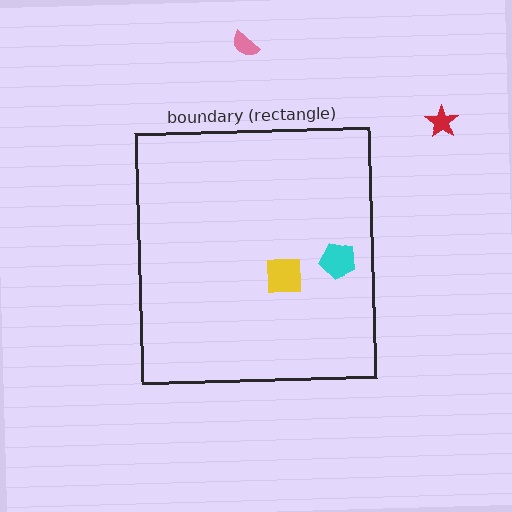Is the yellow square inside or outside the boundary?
Inside.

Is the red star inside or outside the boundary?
Outside.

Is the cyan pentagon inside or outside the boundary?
Inside.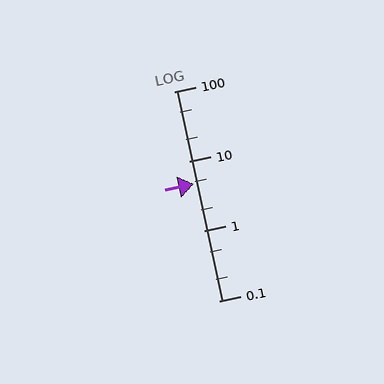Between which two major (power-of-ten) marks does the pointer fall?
The pointer is between 1 and 10.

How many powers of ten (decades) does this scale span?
The scale spans 3 decades, from 0.1 to 100.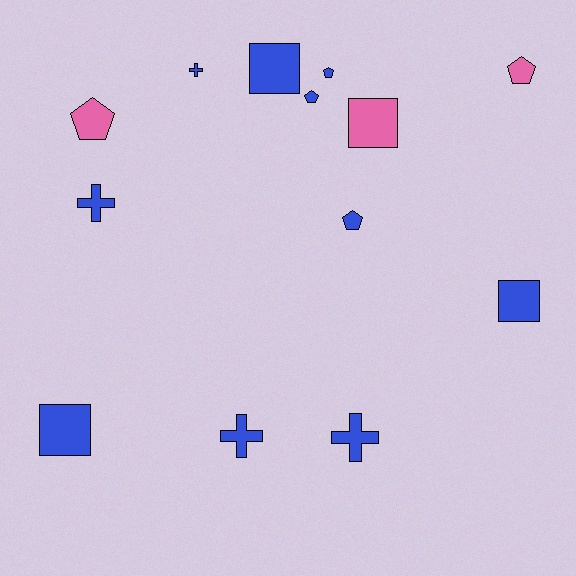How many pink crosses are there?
There are no pink crosses.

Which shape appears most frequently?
Pentagon, with 5 objects.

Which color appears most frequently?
Blue, with 10 objects.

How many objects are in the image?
There are 13 objects.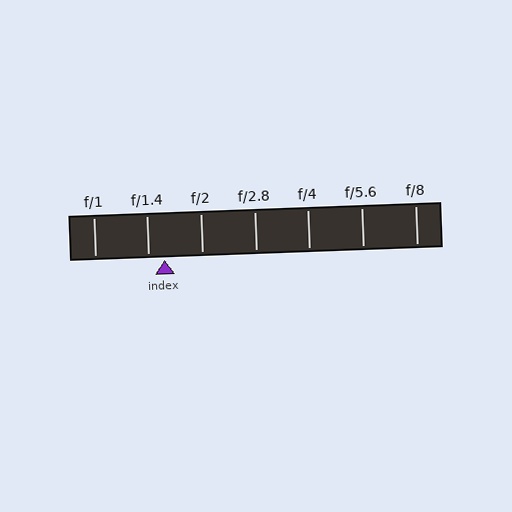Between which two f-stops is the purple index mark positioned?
The index mark is between f/1.4 and f/2.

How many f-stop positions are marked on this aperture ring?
There are 7 f-stop positions marked.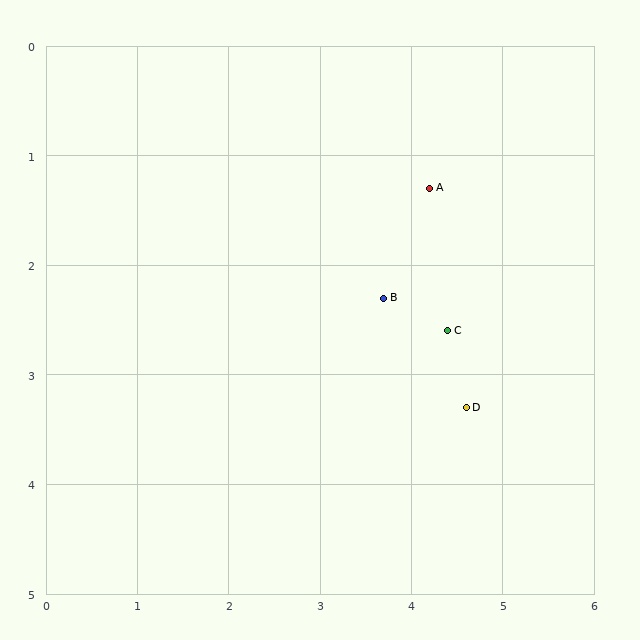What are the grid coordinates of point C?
Point C is at approximately (4.4, 2.6).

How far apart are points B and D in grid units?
Points B and D are about 1.3 grid units apart.